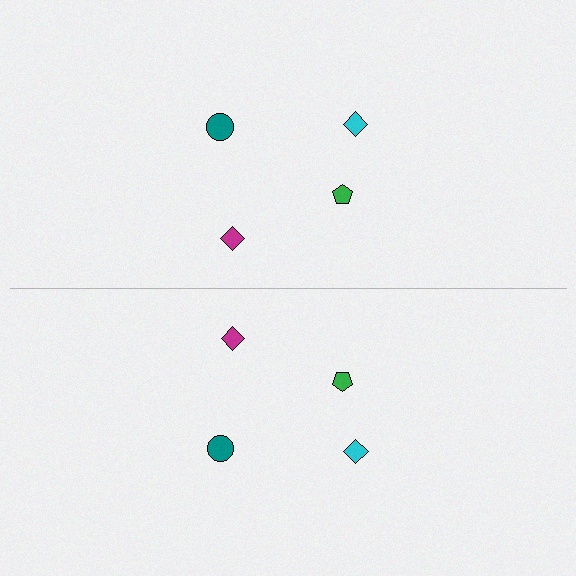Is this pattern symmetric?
Yes, this pattern has bilateral (reflection) symmetry.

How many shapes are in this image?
There are 8 shapes in this image.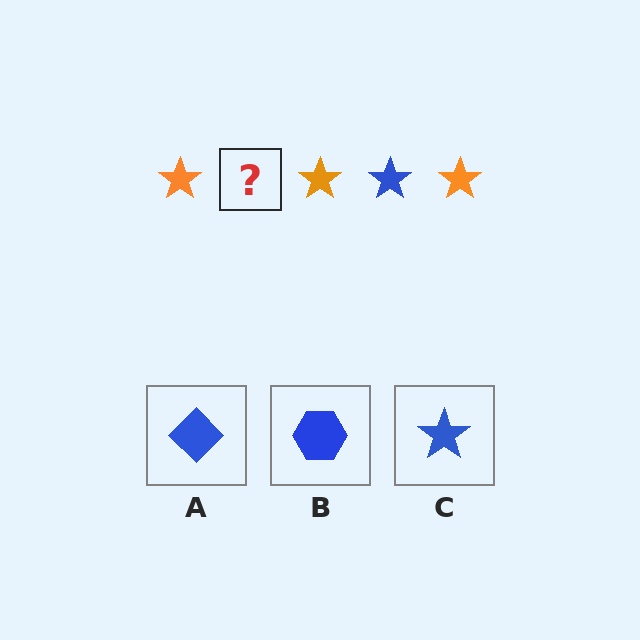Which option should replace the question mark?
Option C.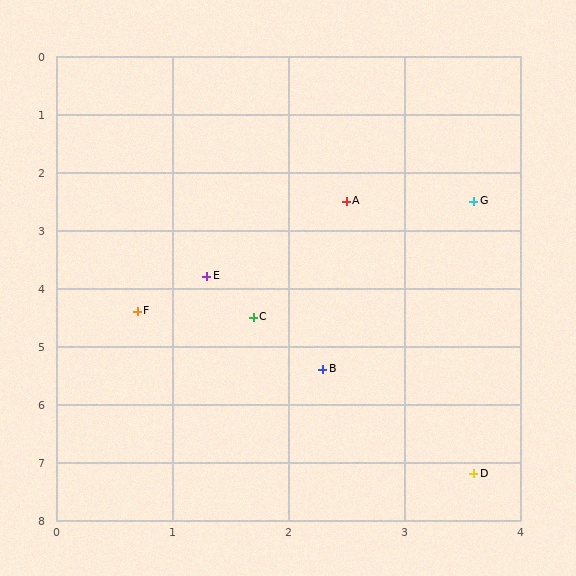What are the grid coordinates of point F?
Point F is at approximately (0.7, 4.4).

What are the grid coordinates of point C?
Point C is at approximately (1.7, 4.5).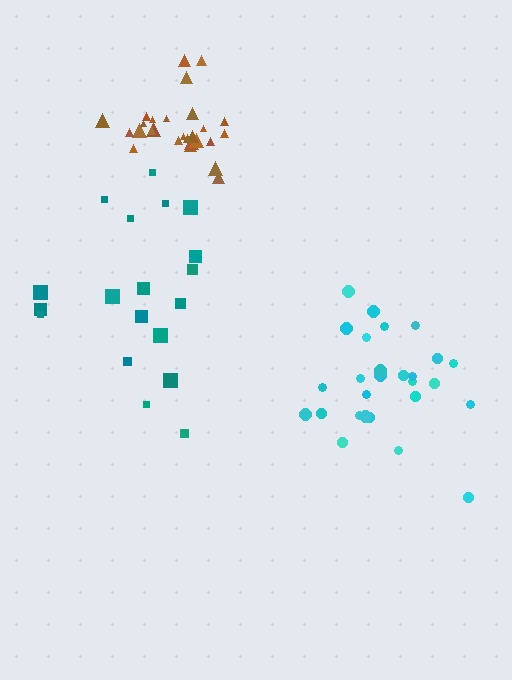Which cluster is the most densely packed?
Brown.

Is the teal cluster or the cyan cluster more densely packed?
Cyan.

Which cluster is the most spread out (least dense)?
Teal.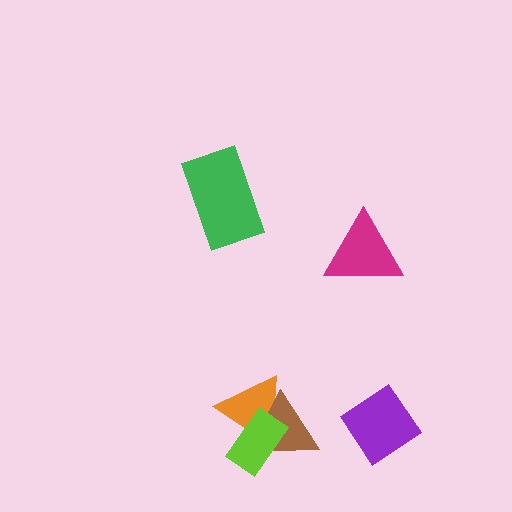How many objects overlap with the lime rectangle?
2 objects overlap with the lime rectangle.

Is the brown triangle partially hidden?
Yes, it is partially covered by another shape.